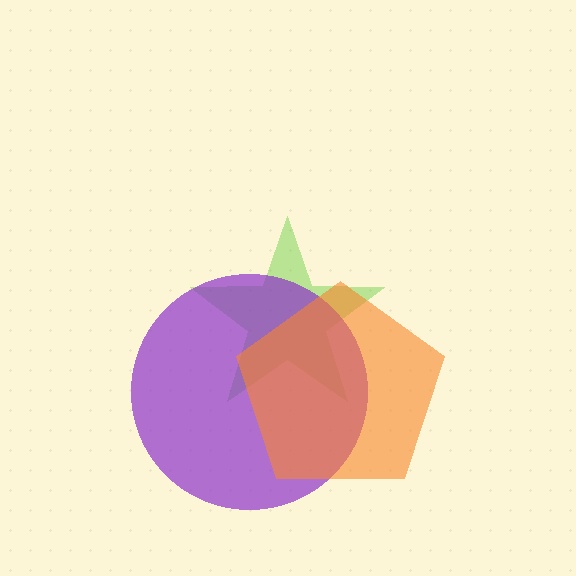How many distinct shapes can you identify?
There are 3 distinct shapes: a lime star, a purple circle, an orange pentagon.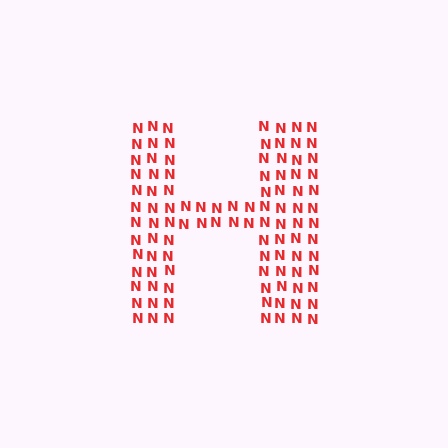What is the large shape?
The large shape is the letter H.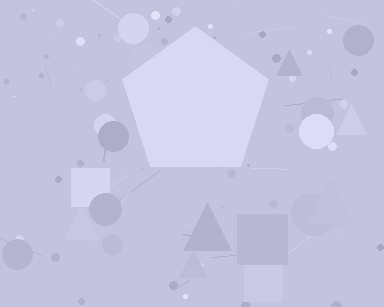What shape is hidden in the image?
A pentagon is hidden in the image.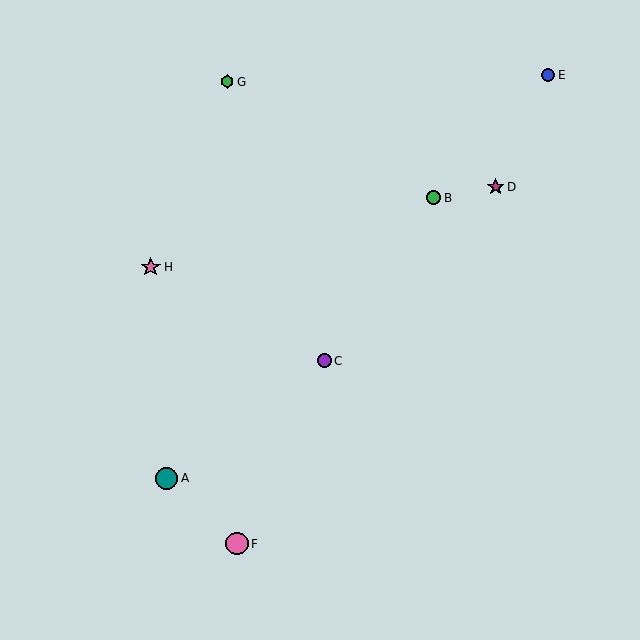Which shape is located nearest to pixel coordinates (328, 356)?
The purple circle (labeled C) at (324, 361) is nearest to that location.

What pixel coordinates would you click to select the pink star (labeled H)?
Click at (151, 267) to select the pink star H.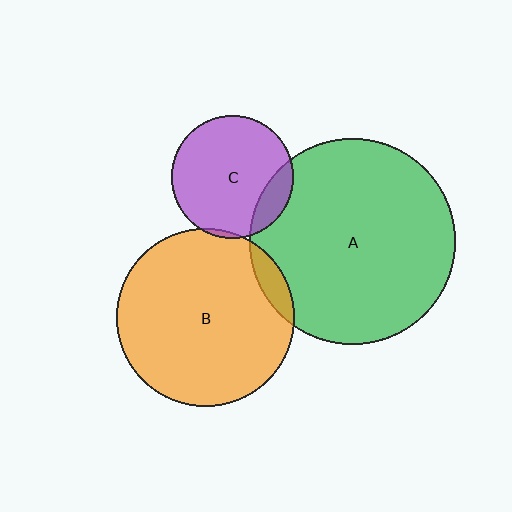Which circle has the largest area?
Circle A (green).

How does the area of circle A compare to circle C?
Approximately 2.8 times.